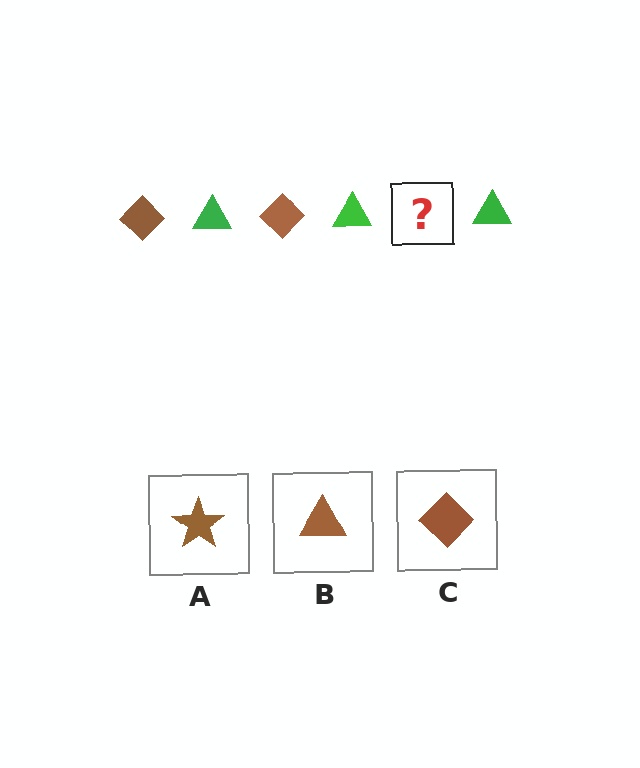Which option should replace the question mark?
Option C.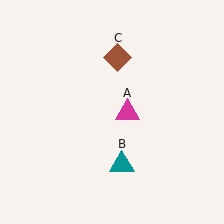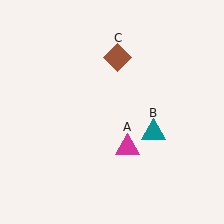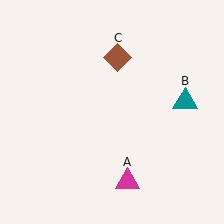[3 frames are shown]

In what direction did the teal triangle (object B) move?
The teal triangle (object B) moved up and to the right.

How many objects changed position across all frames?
2 objects changed position: magenta triangle (object A), teal triangle (object B).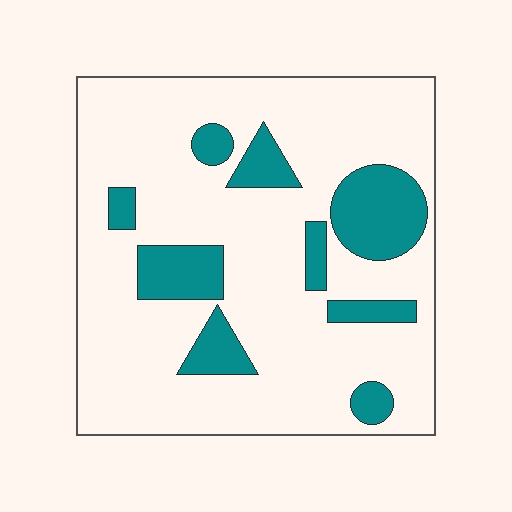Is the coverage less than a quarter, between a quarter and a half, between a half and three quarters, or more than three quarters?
Less than a quarter.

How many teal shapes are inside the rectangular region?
9.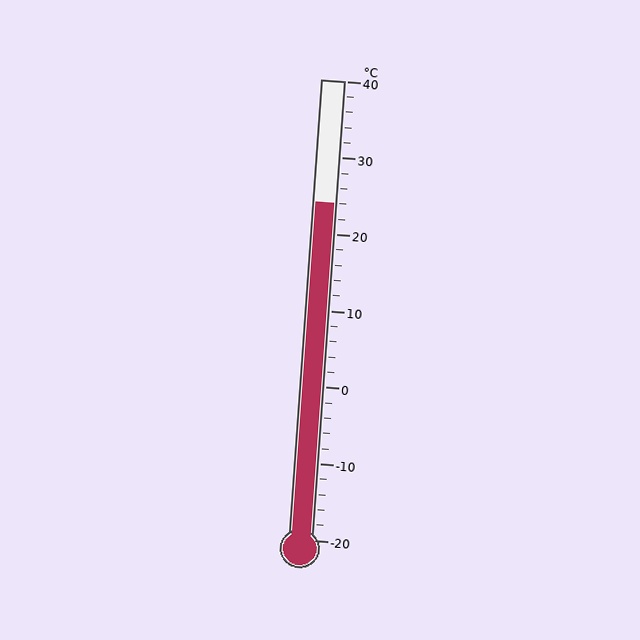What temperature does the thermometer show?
The thermometer shows approximately 24°C.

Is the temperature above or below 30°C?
The temperature is below 30°C.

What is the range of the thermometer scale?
The thermometer scale ranges from -20°C to 40°C.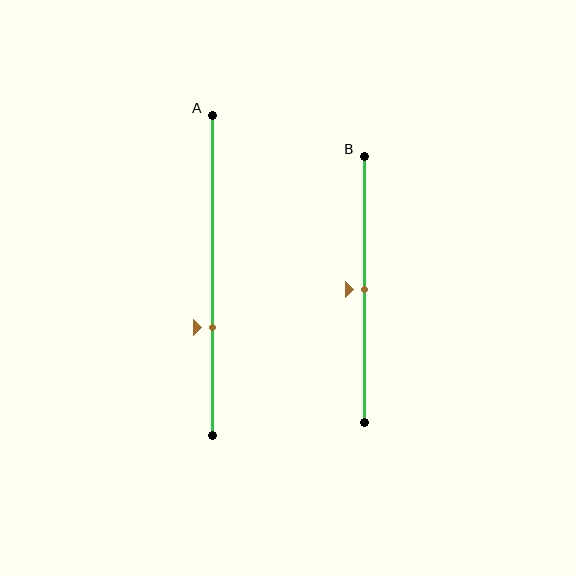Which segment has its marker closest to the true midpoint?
Segment B has its marker closest to the true midpoint.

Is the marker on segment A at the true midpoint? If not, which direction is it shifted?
No, the marker on segment A is shifted downward by about 16% of the segment length.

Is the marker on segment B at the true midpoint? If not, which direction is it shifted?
Yes, the marker on segment B is at the true midpoint.